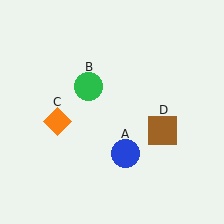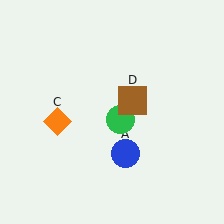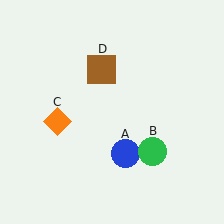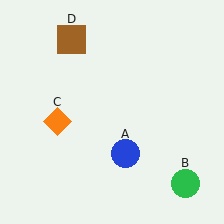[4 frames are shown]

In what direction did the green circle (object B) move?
The green circle (object B) moved down and to the right.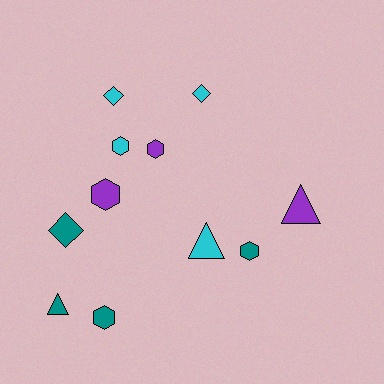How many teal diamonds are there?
There is 1 teal diamond.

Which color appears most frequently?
Cyan, with 4 objects.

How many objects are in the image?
There are 11 objects.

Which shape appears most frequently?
Hexagon, with 5 objects.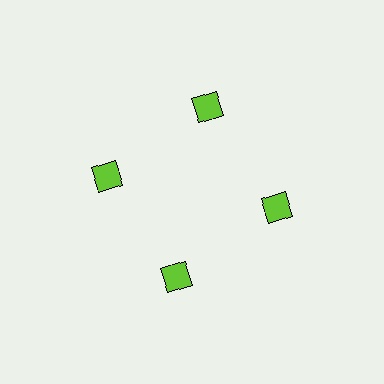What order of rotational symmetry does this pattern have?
This pattern has 4-fold rotational symmetry.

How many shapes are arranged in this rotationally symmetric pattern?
There are 4 shapes, arranged in 4 groups of 1.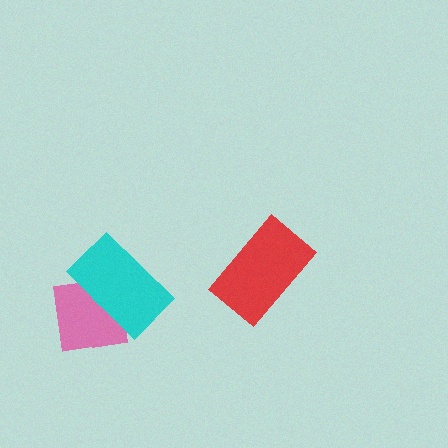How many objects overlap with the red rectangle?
0 objects overlap with the red rectangle.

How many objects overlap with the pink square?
1 object overlaps with the pink square.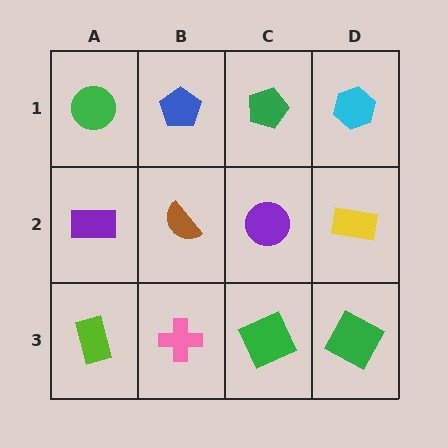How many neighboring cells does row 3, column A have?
2.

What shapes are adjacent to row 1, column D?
A yellow rectangle (row 2, column D), a green pentagon (row 1, column C).